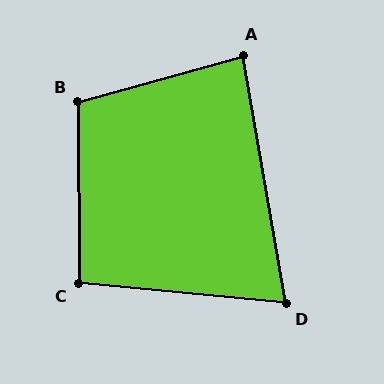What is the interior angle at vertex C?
Approximately 96 degrees (obtuse).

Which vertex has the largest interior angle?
B, at approximately 105 degrees.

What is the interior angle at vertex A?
Approximately 84 degrees (acute).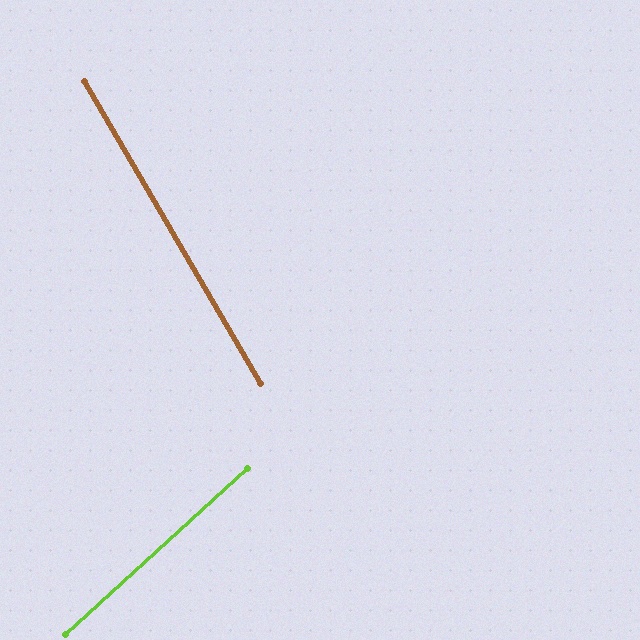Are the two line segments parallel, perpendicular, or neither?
Neither parallel nor perpendicular — they differ by about 78°.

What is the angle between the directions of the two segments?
Approximately 78 degrees.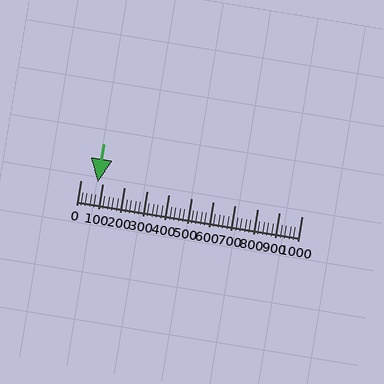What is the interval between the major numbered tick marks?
The major tick marks are spaced 100 units apart.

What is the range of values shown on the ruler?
The ruler shows values from 0 to 1000.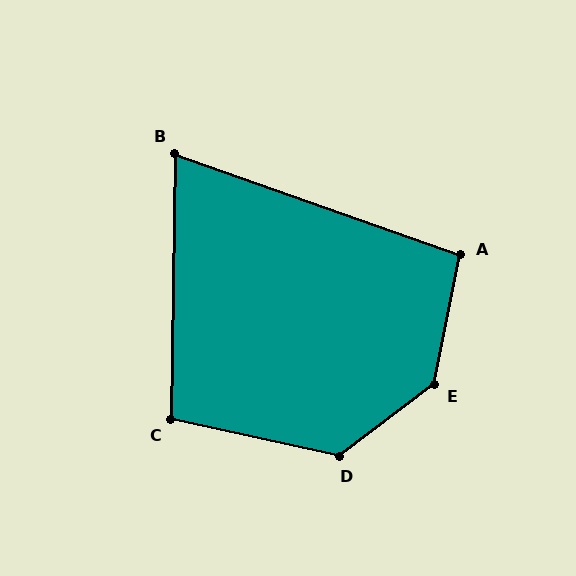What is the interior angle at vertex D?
Approximately 131 degrees (obtuse).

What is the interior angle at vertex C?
Approximately 102 degrees (obtuse).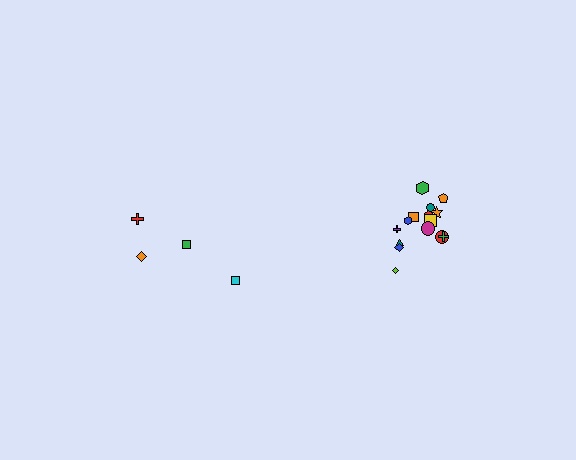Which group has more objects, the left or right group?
The right group.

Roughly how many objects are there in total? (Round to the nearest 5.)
Roughly 20 objects in total.